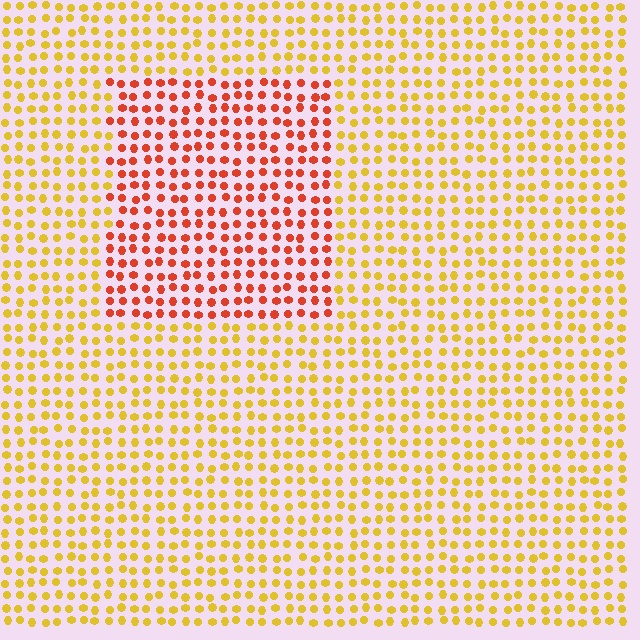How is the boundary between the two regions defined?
The boundary is defined purely by a slight shift in hue (about 43 degrees). Spacing, size, and orientation are identical on both sides.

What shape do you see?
I see a rectangle.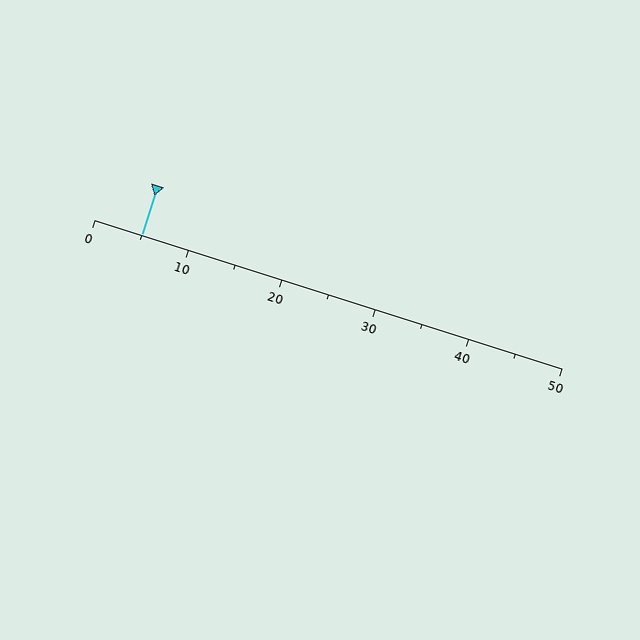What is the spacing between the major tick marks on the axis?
The major ticks are spaced 10 apart.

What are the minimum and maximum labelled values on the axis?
The axis runs from 0 to 50.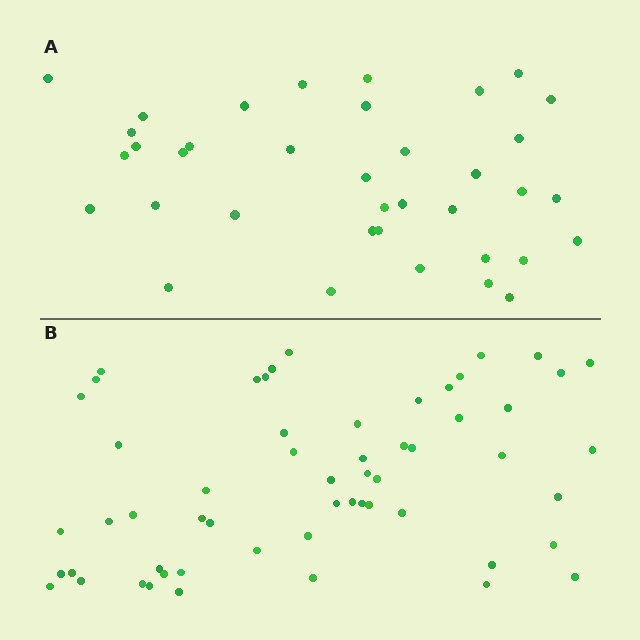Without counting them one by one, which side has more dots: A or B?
Region B (the bottom region) has more dots.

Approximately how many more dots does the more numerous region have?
Region B has approximately 20 more dots than region A.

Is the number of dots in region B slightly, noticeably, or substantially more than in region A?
Region B has substantially more. The ratio is roughly 1.5 to 1.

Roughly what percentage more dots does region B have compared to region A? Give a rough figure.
About 55% more.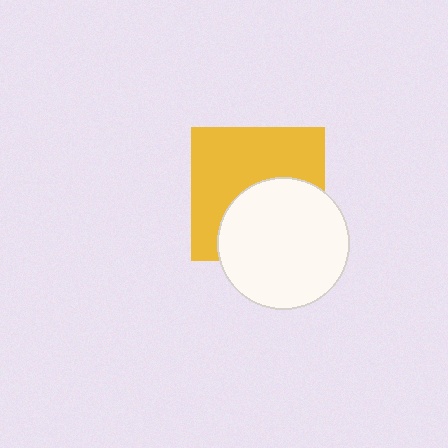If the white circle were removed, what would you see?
You would see the complete yellow square.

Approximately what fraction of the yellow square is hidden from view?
Roughly 44% of the yellow square is hidden behind the white circle.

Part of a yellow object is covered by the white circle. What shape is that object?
It is a square.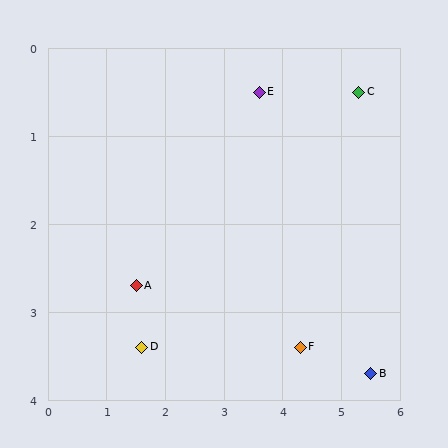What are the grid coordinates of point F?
Point F is at approximately (4.3, 3.4).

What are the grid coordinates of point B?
Point B is at approximately (5.5, 3.7).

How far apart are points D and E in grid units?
Points D and E are about 3.5 grid units apart.